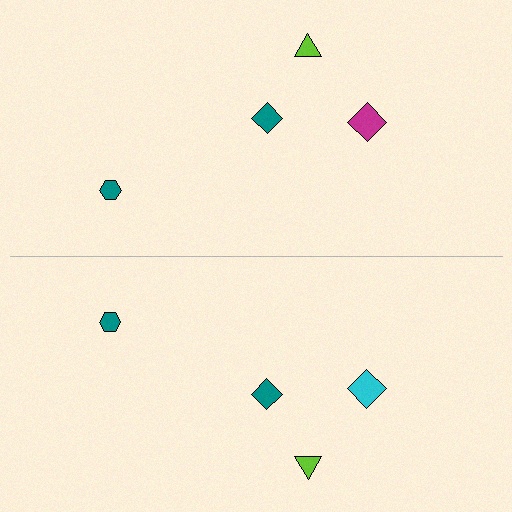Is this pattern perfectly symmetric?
No, the pattern is not perfectly symmetric. The cyan diamond on the bottom side breaks the symmetry — its mirror counterpart is magenta.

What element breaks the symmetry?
The cyan diamond on the bottom side breaks the symmetry — its mirror counterpart is magenta.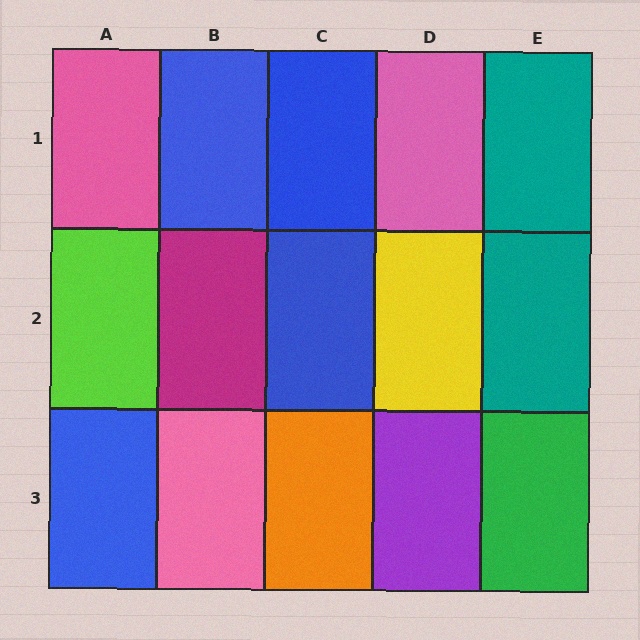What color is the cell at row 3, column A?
Blue.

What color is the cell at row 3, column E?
Green.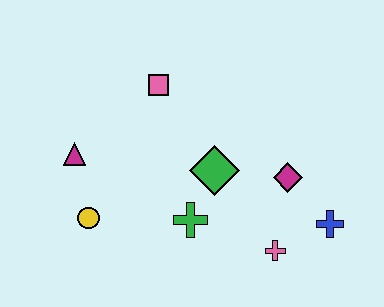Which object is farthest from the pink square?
The blue cross is farthest from the pink square.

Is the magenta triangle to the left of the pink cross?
Yes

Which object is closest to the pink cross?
The blue cross is closest to the pink cross.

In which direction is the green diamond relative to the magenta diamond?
The green diamond is to the left of the magenta diamond.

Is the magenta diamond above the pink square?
No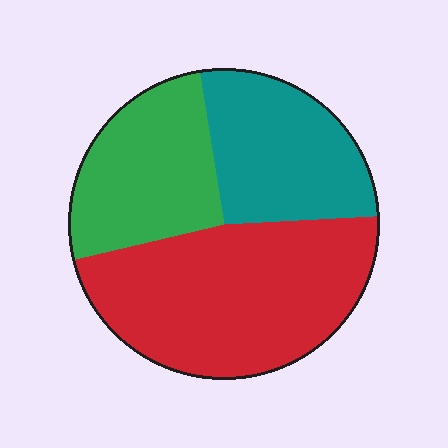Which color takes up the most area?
Red, at roughly 45%.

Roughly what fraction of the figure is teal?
Teal takes up about one quarter (1/4) of the figure.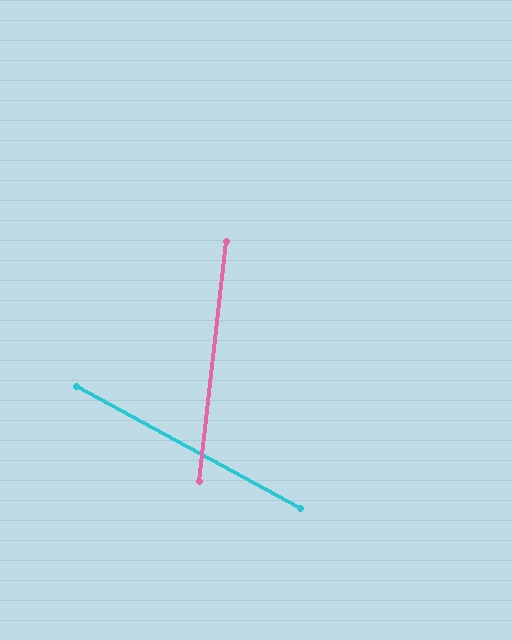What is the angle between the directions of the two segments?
Approximately 68 degrees.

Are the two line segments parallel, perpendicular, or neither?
Neither parallel nor perpendicular — they differ by about 68°.